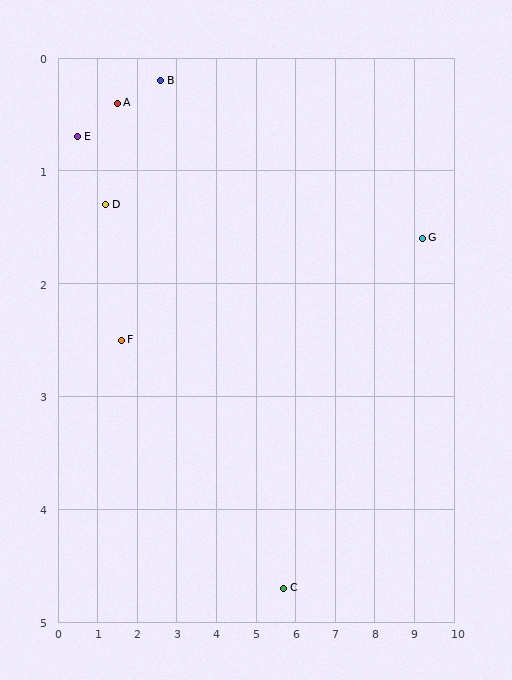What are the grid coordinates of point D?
Point D is at approximately (1.2, 1.3).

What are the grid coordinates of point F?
Point F is at approximately (1.6, 2.5).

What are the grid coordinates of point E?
Point E is at approximately (0.5, 0.7).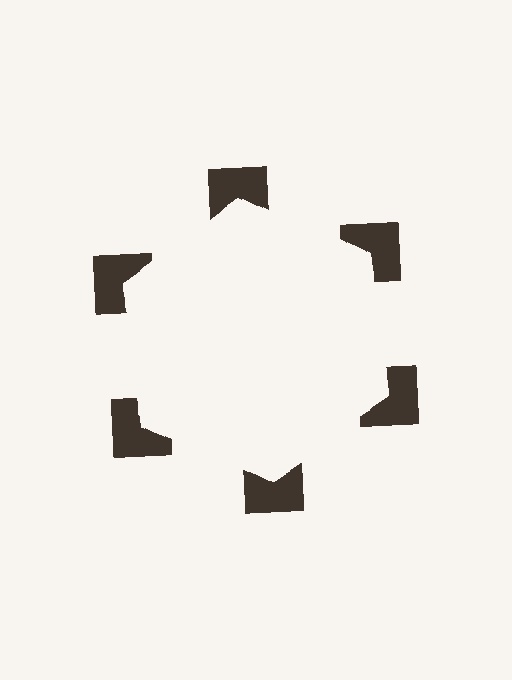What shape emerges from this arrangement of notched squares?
An illusory hexagon — its edges are inferred from the aligned wedge cuts in the notched squares, not physically drawn.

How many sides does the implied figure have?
6 sides.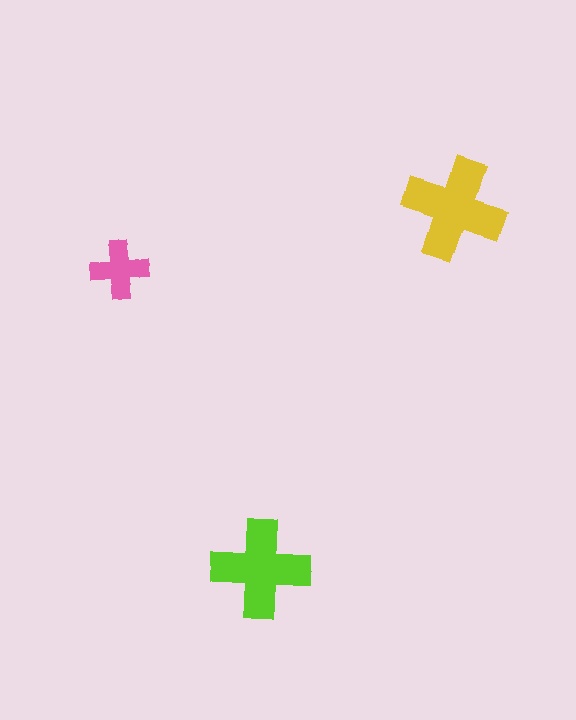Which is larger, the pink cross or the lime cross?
The lime one.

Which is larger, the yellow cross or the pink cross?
The yellow one.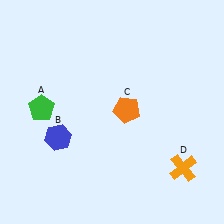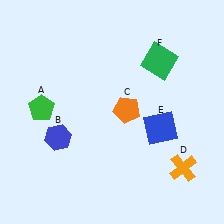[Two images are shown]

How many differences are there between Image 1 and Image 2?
There are 2 differences between the two images.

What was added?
A blue square (E), a green square (F) were added in Image 2.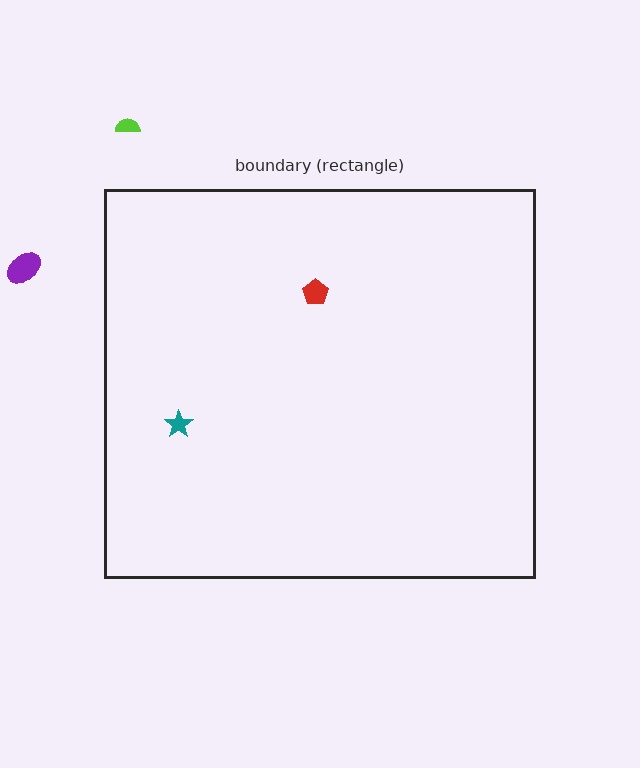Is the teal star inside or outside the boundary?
Inside.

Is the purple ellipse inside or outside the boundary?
Outside.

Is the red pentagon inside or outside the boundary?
Inside.